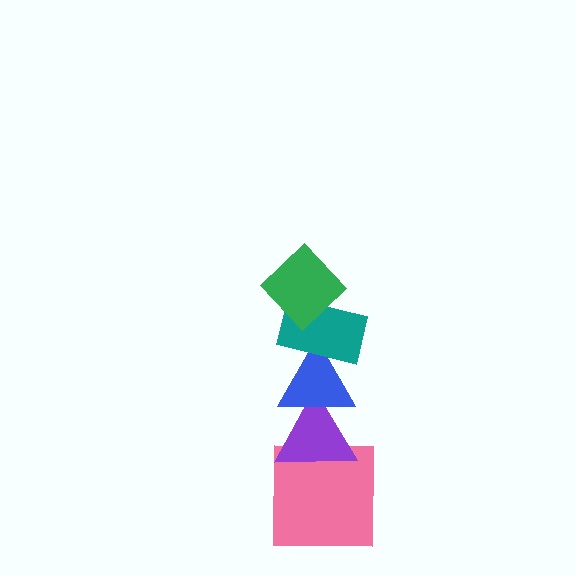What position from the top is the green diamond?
The green diamond is 1st from the top.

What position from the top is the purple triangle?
The purple triangle is 4th from the top.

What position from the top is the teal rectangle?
The teal rectangle is 2nd from the top.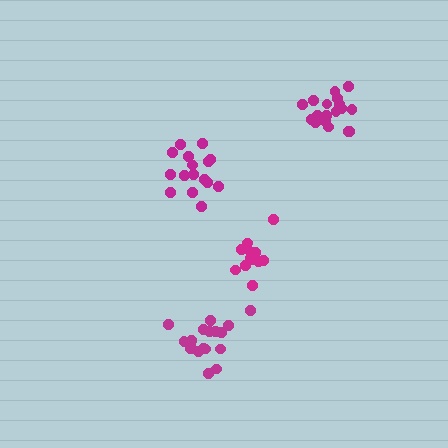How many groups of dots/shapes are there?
There are 4 groups.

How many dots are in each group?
Group 1: 13 dots, Group 2: 18 dots, Group 3: 19 dots, Group 4: 16 dots (66 total).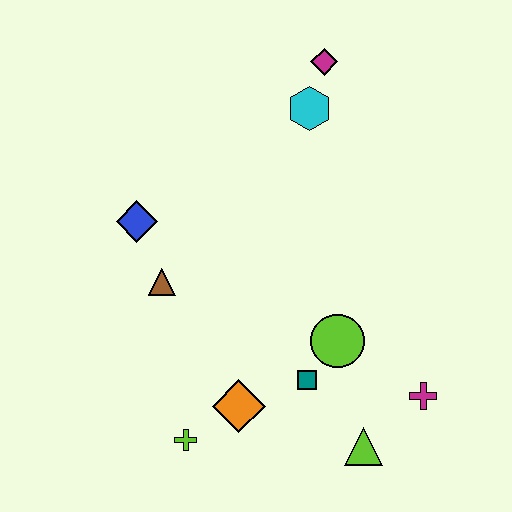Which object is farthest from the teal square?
The magenta diamond is farthest from the teal square.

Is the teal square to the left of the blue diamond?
No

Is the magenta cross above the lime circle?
No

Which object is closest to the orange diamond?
The lime cross is closest to the orange diamond.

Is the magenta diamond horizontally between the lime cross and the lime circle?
Yes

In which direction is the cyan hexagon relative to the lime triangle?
The cyan hexagon is above the lime triangle.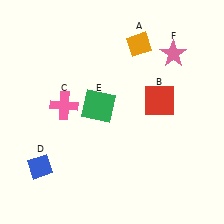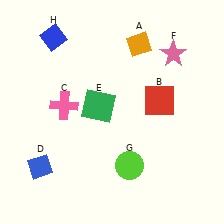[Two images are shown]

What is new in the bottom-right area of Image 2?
A lime circle (G) was added in the bottom-right area of Image 2.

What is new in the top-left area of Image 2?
A blue diamond (H) was added in the top-left area of Image 2.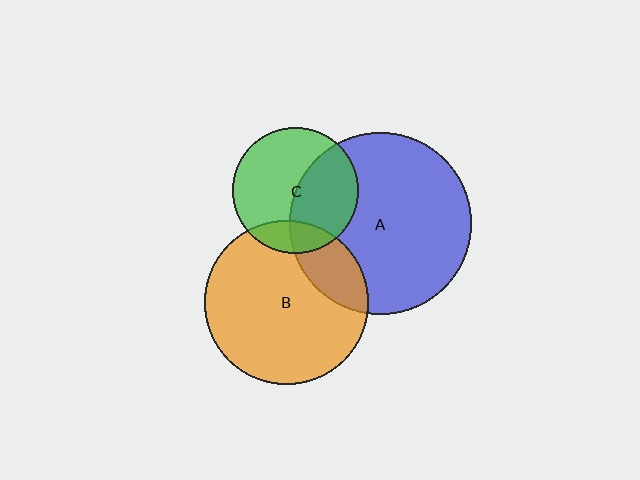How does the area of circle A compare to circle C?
Approximately 2.1 times.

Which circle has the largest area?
Circle A (blue).